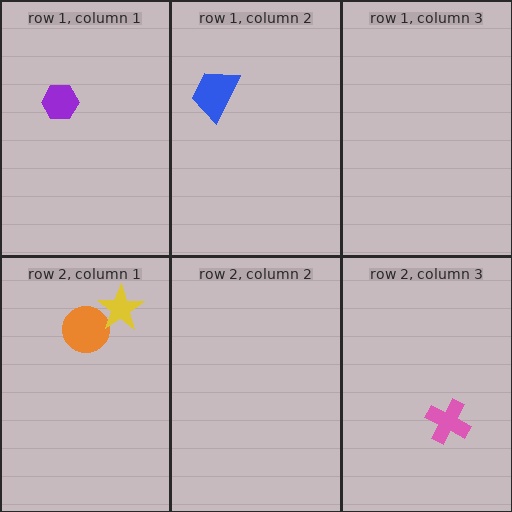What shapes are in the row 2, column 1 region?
The orange circle, the yellow star.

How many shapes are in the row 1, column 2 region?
1.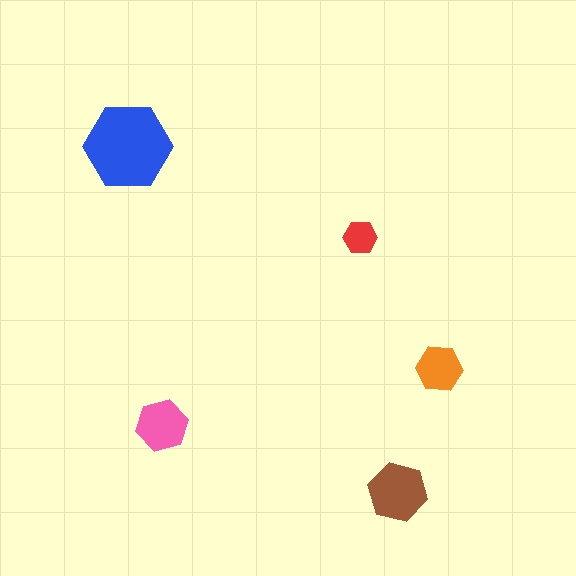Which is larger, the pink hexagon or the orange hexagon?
The pink one.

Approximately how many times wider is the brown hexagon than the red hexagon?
About 1.5 times wider.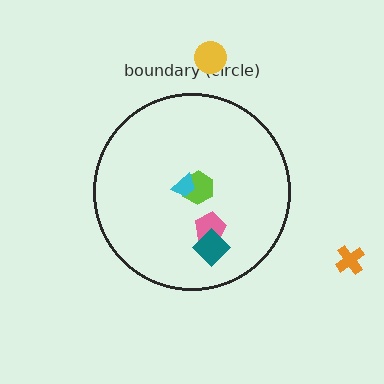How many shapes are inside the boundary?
4 inside, 2 outside.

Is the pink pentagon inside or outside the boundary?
Inside.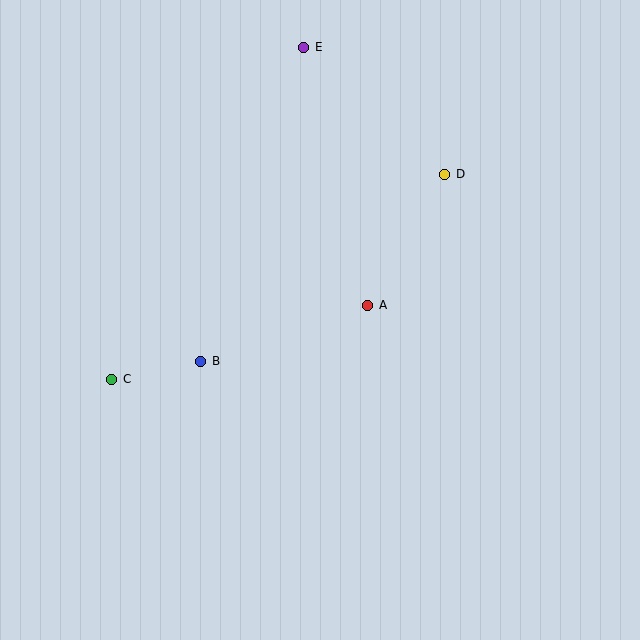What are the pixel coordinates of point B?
Point B is at (201, 361).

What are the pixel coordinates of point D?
Point D is at (445, 174).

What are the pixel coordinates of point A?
Point A is at (368, 305).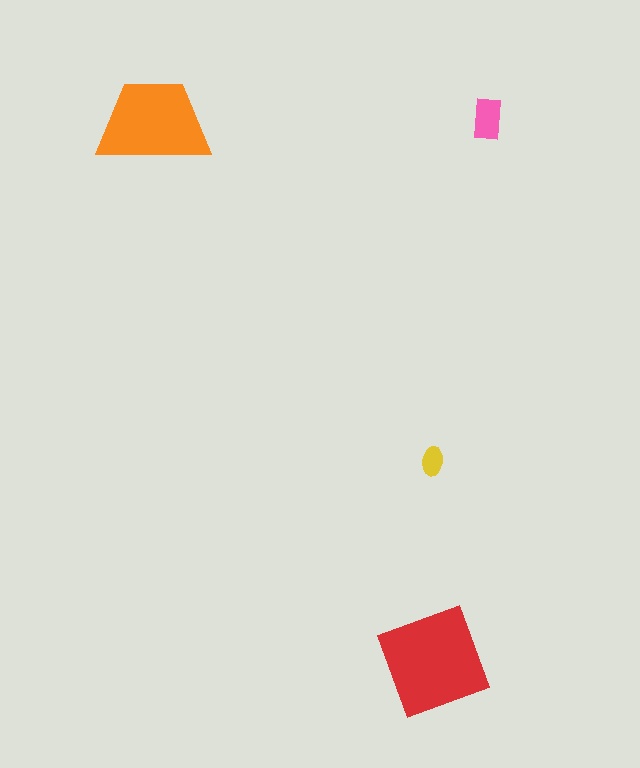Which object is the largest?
The red square.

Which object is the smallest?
The yellow ellipse.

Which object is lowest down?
The red square is bottommost.